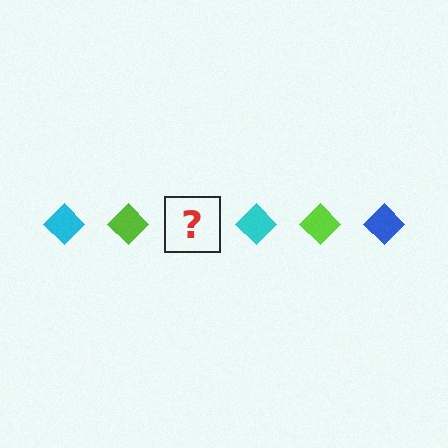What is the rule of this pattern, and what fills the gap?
The rule is that the pattern cycles through cyan, lime, blue diamonds. The gap should be filled with a blue diamond.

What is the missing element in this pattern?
The missing element is a blue diamond.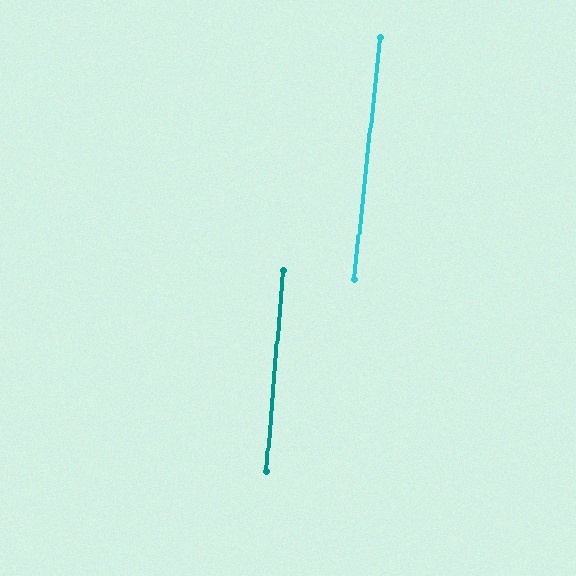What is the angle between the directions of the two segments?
Approximately 1 degree.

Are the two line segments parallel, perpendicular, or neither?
Parallel — their directions differ by only 1.3°.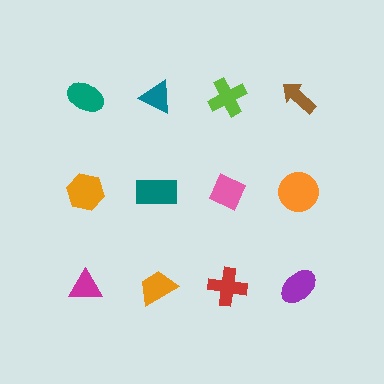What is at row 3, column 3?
A red cross.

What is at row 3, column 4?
A purple ellipse.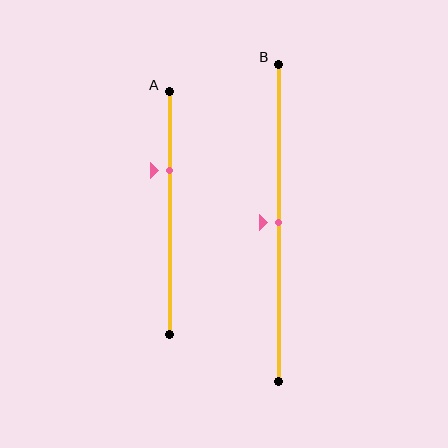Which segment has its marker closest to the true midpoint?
Segment B has its marker closest to the true midpoint.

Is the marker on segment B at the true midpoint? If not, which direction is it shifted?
Yes, the marker on segment B is at the true midpoint.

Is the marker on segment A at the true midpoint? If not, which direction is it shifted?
No, the marker on segment A is shifted upward by about 18% of the segment length.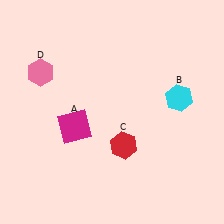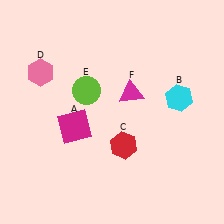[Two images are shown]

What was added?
A lime circle (E), a magenta triangle (F) were added in Image 2.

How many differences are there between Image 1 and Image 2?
There are 2 differences between the two images.